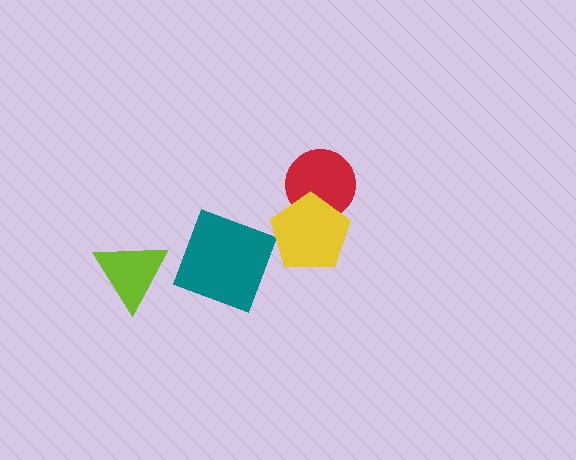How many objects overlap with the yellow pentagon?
1 object overlaps with the yellow pentagon.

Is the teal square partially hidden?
No, no other shape covers it.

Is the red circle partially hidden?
Yes, it is partially covered by another shape.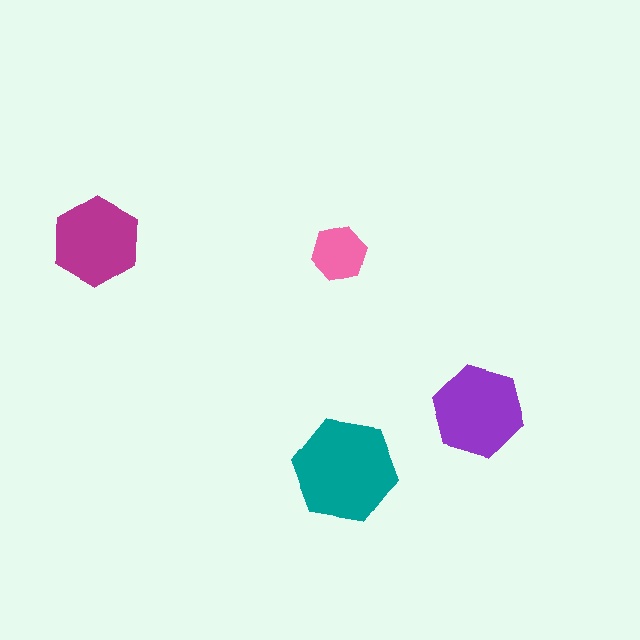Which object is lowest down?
The teal hexagon is bottommost.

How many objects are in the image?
There are 4 objects in the image.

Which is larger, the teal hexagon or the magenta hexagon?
The teal one.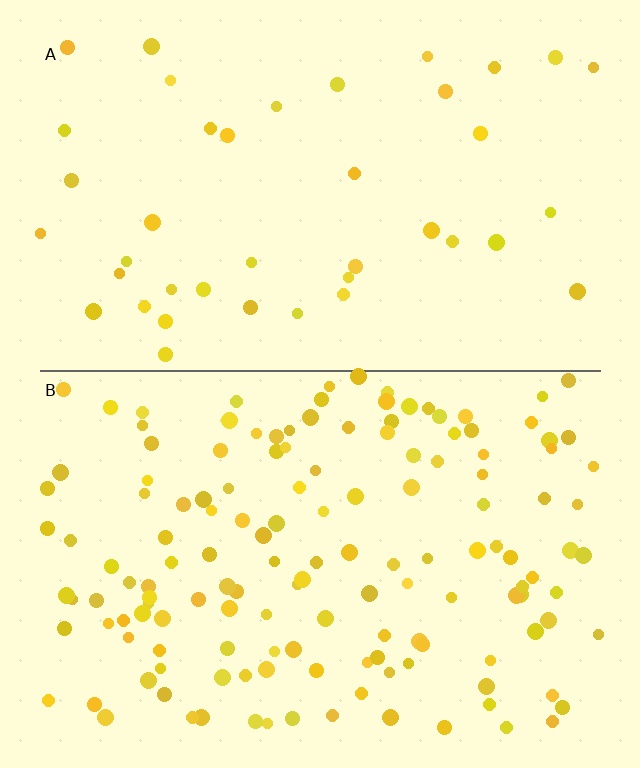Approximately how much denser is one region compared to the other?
Approximately 3.6× — region B over region A.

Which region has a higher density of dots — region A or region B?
B (the bottom).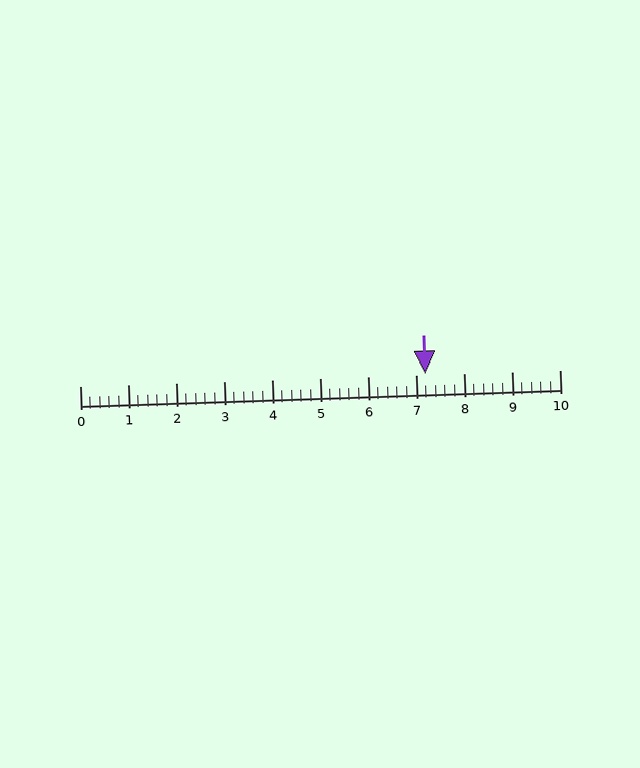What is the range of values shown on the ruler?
The ruler shows values from 0 to 10.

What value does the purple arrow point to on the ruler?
The purple arrow points to approximately 7.2.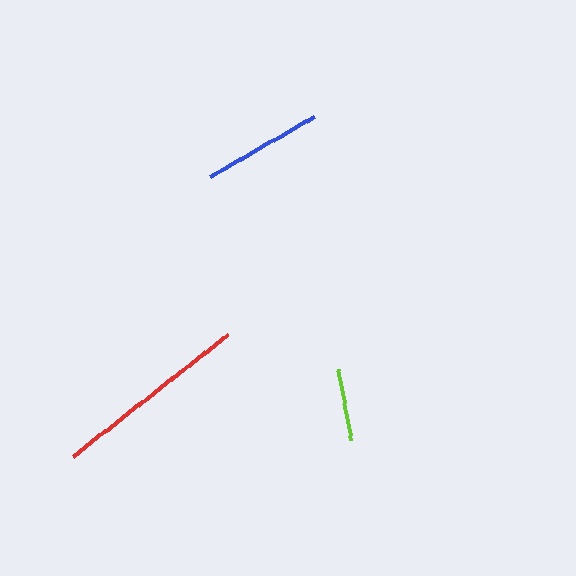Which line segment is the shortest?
The lime line is the shortest at approximately 72 pixels.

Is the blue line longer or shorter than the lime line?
The blue line is longer than the lime line.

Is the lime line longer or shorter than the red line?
The red line is longer than the lime line.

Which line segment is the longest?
The red line is the longest at approximately 197 pixels.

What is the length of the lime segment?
The lime segment is approximately 72 pixels long.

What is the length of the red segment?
The red segment is approximately 197 pixels long.